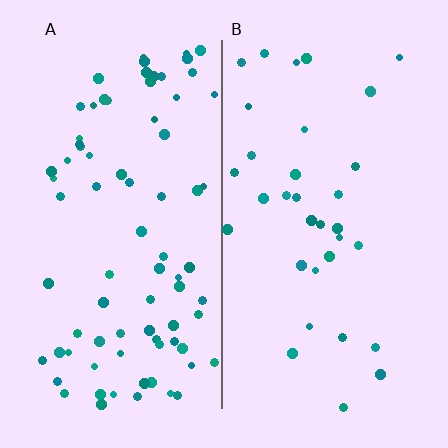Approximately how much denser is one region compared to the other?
Approximately 2.4× — region A over region B.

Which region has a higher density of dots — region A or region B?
A (the left).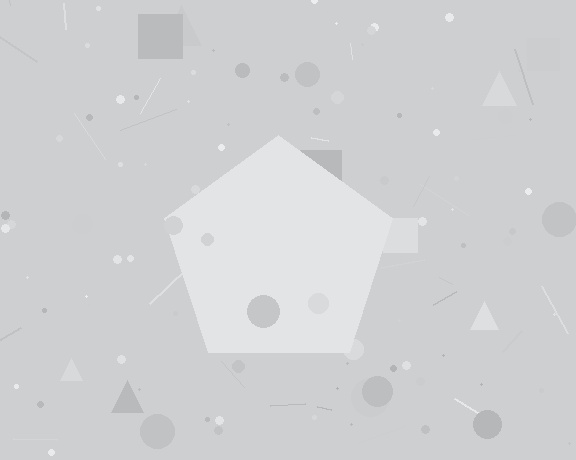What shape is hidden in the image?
A pentagon is hidden in the image.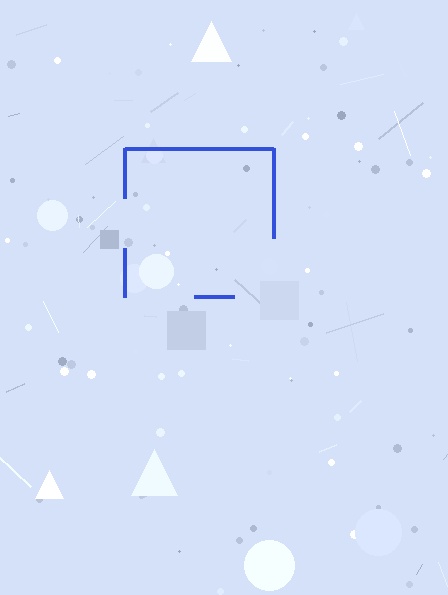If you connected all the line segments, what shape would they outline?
They would outline a square.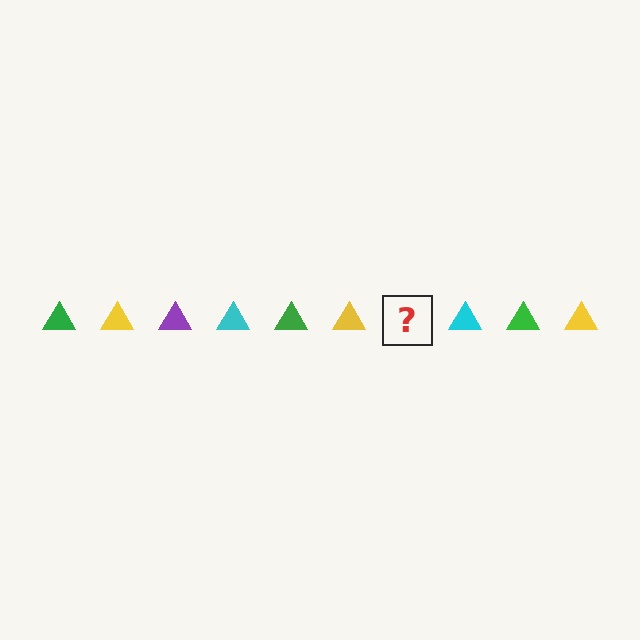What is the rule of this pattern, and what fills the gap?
The rule is that the pattern cycles through green, yellow, purple, cyan triangles. The gap should be filled with a purple triangle.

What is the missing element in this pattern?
The missing element is a purple triangle.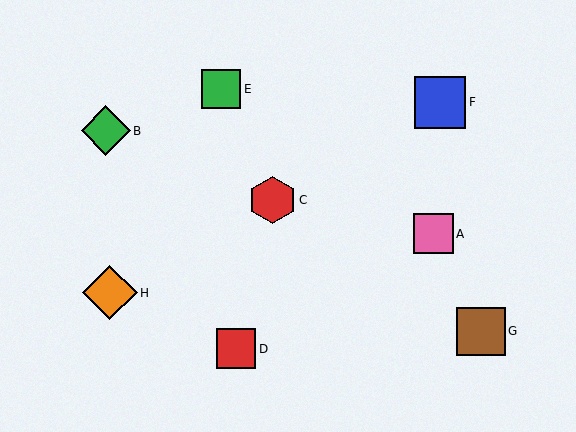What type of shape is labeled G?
Shape G is a brown square.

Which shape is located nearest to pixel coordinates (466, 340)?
The brown square (labeled G) at (481, 331) is nearest to that location.